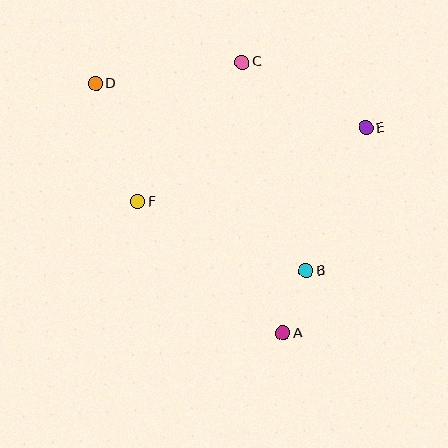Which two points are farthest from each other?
Points A and D are farthest from each other.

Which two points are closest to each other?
Points A and B are closest to each other.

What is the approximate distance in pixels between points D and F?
The distance between D and F is approximately 126 pixels.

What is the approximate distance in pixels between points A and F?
The distance between A and F is approximately 196 pixels.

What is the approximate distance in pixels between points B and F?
The distance between B and F is approximately 182 pixels.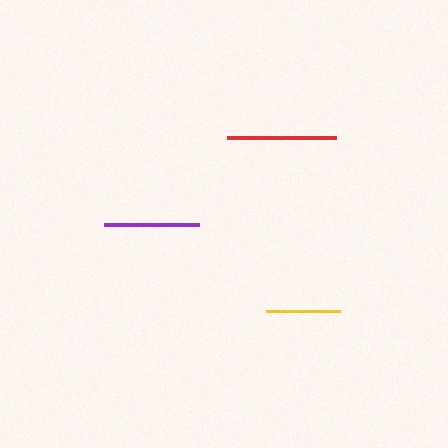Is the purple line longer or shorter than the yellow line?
The purple line is longer than the yellow line.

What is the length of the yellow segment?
The yellow segment is approximately 74 pixels long.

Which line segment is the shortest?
The yellow line is the shortest at approximately 74 pixels.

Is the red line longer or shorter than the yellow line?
The red line is longer than the yellow line.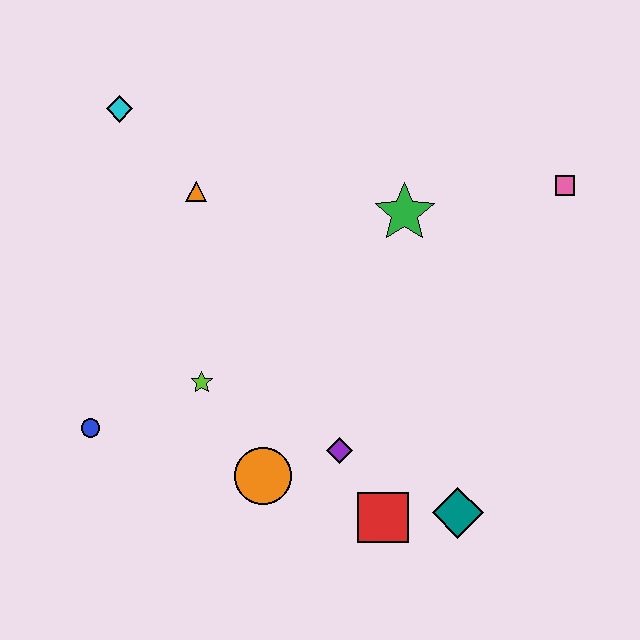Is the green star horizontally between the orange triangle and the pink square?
Yes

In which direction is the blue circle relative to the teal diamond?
The blue circle is to the left of the teal diamond.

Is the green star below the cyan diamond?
Yes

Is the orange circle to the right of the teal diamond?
No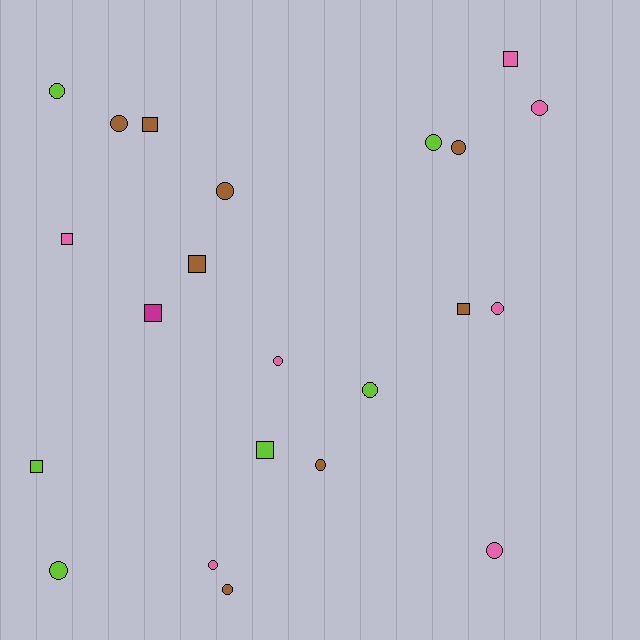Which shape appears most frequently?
Circle, with 14 objects.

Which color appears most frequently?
Brown, with 8 objects.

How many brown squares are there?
There are 3 brown squares.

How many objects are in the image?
There are 22 objects.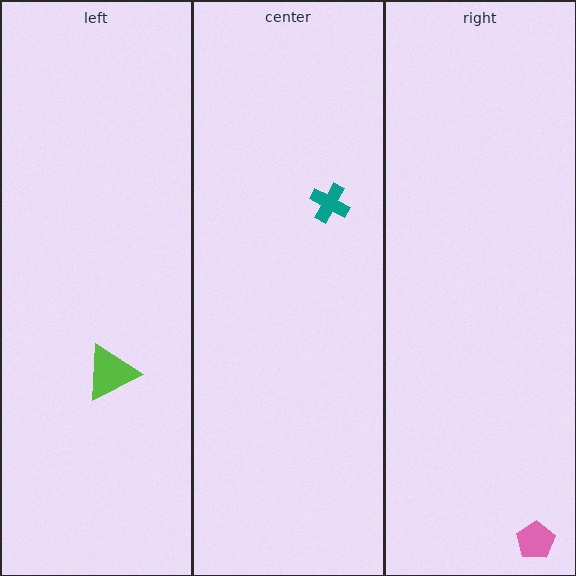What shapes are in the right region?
The pink pentagon.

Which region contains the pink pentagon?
The right region.